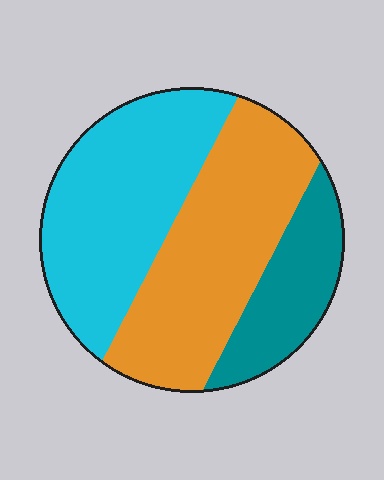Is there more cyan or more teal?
Cyan.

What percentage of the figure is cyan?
Cyan covers 40% of the figure.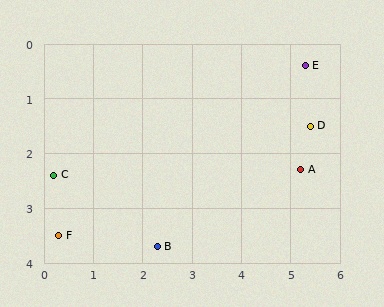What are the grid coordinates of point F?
Point F is at approximately (0.3, 3.5).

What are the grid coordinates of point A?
Point A is at approximately (5.2, 2.3).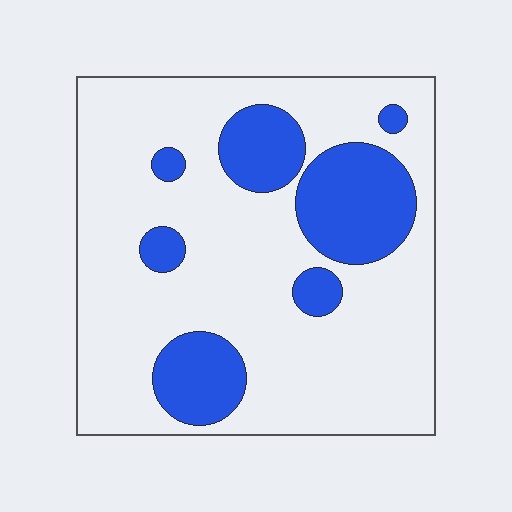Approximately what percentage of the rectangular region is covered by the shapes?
Approximately 25%.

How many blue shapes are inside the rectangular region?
7.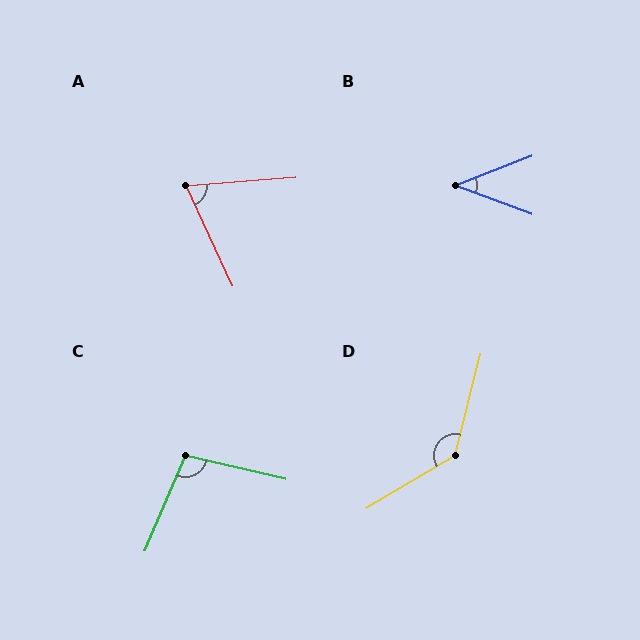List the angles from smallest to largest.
B (41°), A (69°), C (100°), D (135°).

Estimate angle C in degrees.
Approximately 100 degrees.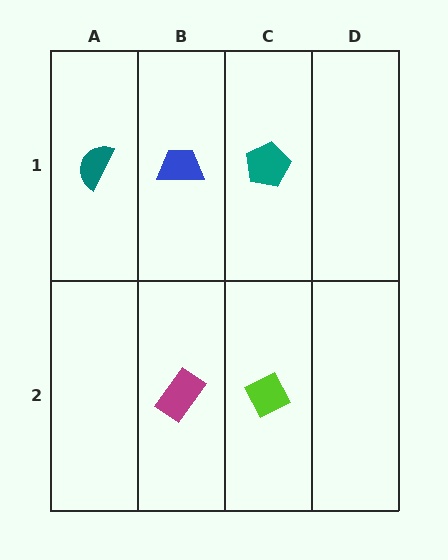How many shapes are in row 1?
3 shapes.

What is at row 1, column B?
A blue trapezoid.